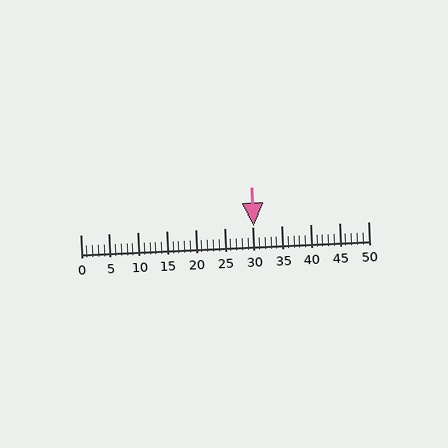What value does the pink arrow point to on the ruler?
The pink arrow points to approximately 30.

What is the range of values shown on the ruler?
The ruler shows values from 0 to 50.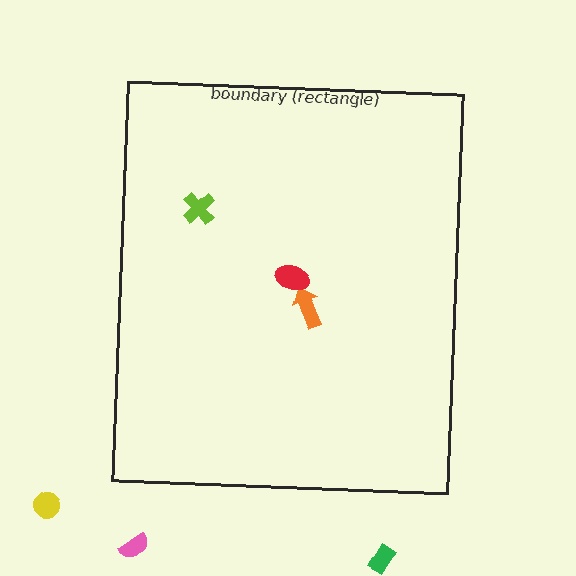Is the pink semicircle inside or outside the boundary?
Outside.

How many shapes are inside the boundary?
3 inside, 3 outside.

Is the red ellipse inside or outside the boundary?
Inside.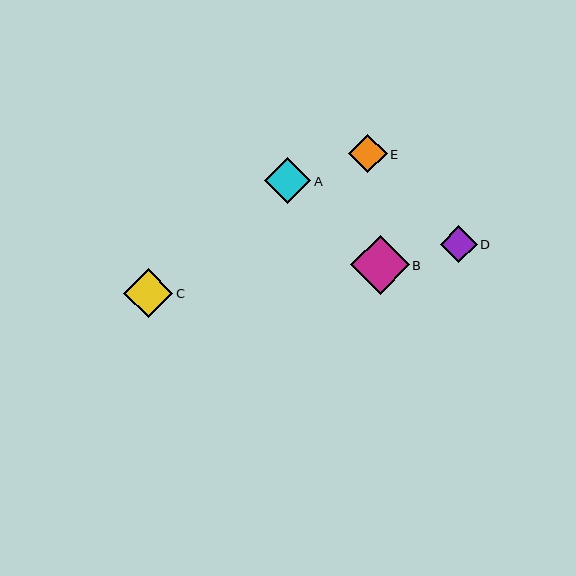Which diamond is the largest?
Diamond B is the largest with a size of approximately 59 pixels.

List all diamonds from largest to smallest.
From largest to smallest: B, C, A, E, D.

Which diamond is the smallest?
Diamond D is the smallest with a size of approximately 37 pixels.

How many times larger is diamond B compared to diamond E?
Diamond B is approximately 1.5 times the size of diamond E.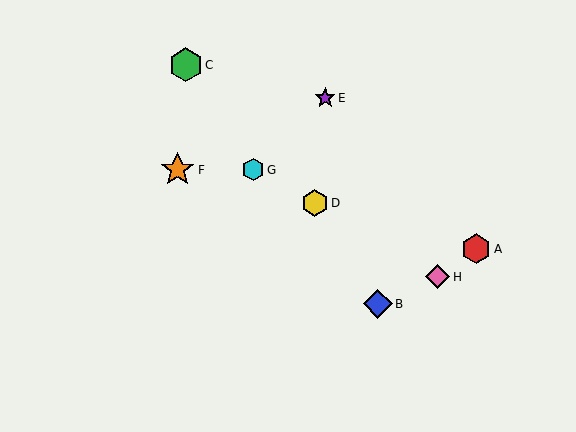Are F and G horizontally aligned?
Yes, both are at y≈170.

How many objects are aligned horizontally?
2 objects (F, G) are aligned horizontally.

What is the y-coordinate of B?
Object B is at y≈304.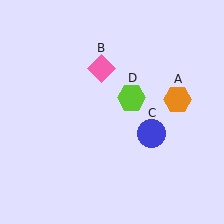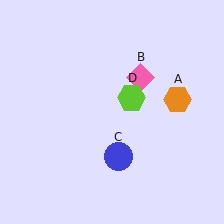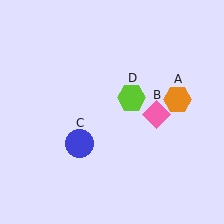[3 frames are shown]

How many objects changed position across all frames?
2 objects changed position: pink diamond (object B), blue circle (object C).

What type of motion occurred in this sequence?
The pink diamond (object B), blue circle (object C) rotated clockwise around the center of the scene.